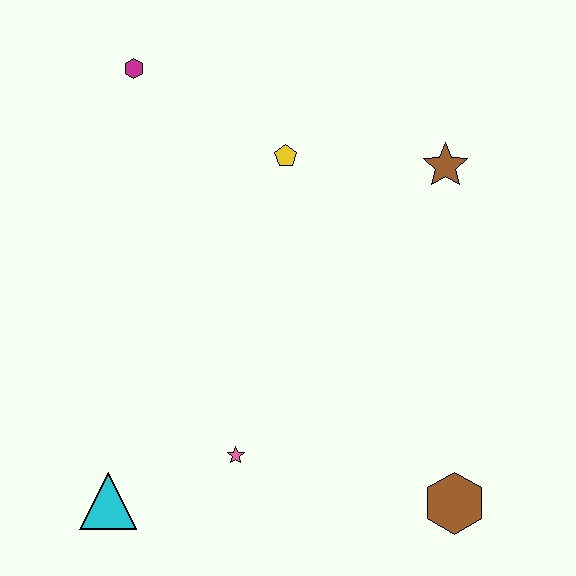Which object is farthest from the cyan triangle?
The brown star is farthest from the cyan triangle.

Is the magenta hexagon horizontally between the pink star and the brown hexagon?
No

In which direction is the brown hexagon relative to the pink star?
The brown hexagon is to the right of the pink star.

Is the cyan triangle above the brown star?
No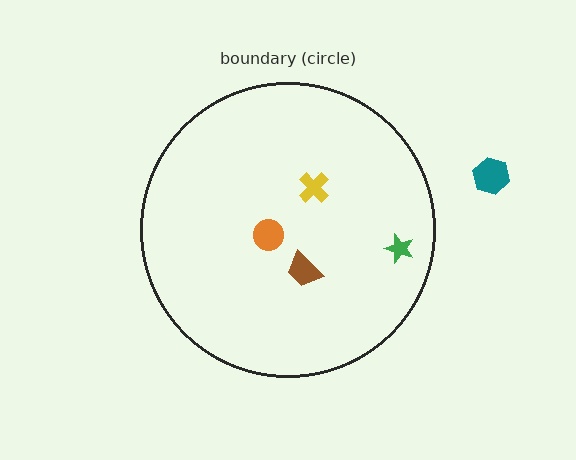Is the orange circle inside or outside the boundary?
Inside.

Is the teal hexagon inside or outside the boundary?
Outside.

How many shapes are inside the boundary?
4 inside, 1 outside.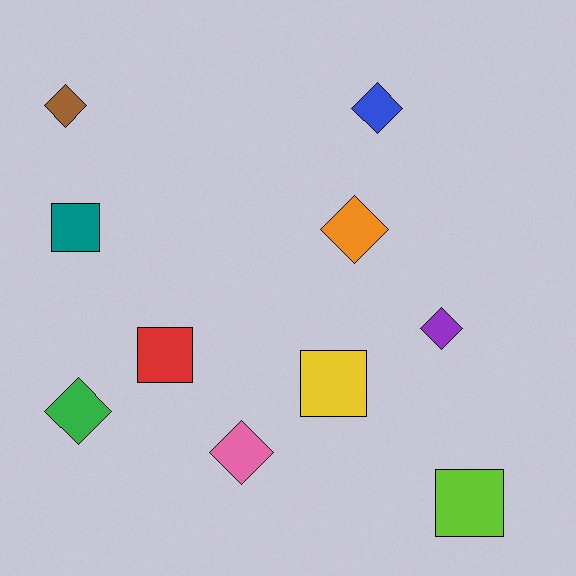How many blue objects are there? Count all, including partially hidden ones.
There is 1 blue object.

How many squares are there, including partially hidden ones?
There are 4 squares.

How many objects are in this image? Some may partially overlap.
There are 10 objects.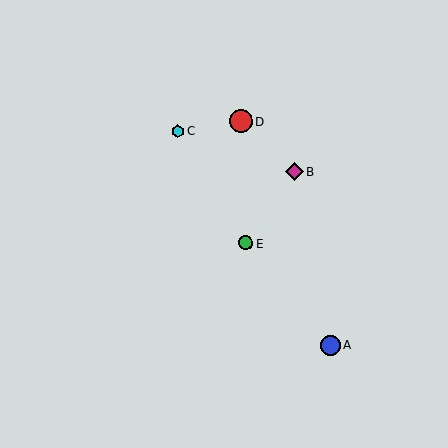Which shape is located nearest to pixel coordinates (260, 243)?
The green circle (labeled E) at (245, 243) is nearest to that location.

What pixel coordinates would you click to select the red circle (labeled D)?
Click at (240, 121) to select the red circle D.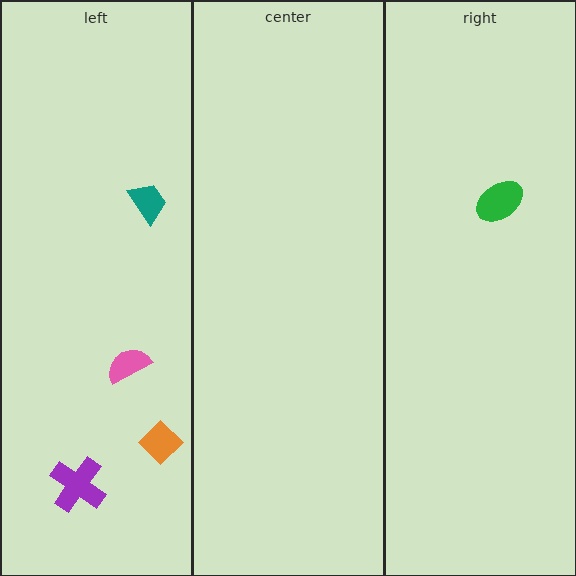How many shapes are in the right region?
1.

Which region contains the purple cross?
The left region.